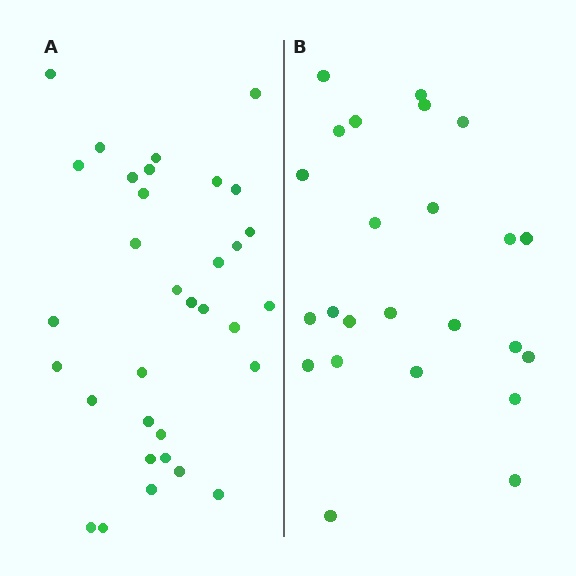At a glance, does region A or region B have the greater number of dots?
Region A (the left region) has more dots.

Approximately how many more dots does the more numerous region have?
Region A has roughly 8 or so more dots than region B.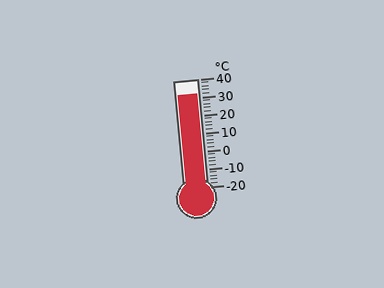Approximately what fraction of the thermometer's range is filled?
The thermometer is filled to approximately 85% of its range.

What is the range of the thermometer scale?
The thermometer scale ranges from -20°C to 40°C.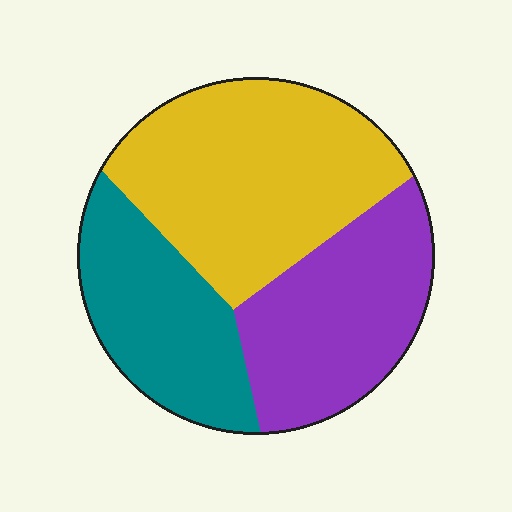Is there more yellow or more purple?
Yellow.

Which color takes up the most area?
Yellow, at roughly 45%.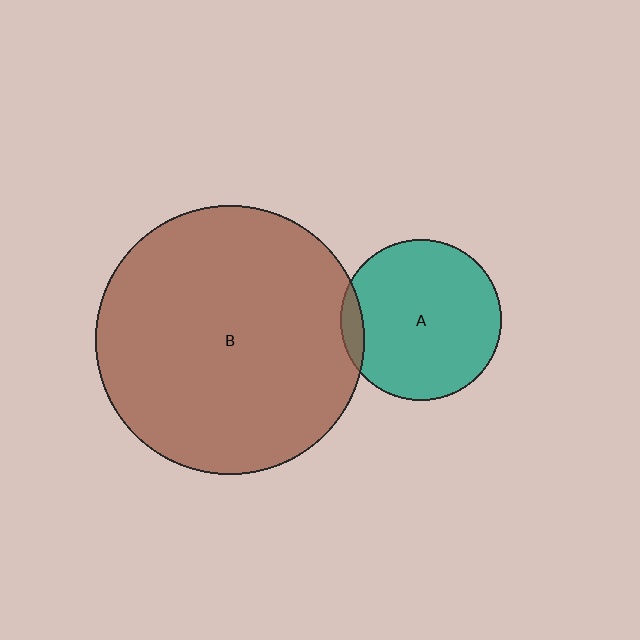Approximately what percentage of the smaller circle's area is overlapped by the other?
Approximately 5%.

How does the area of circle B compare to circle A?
Approximately 2.8 times.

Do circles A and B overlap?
Yes.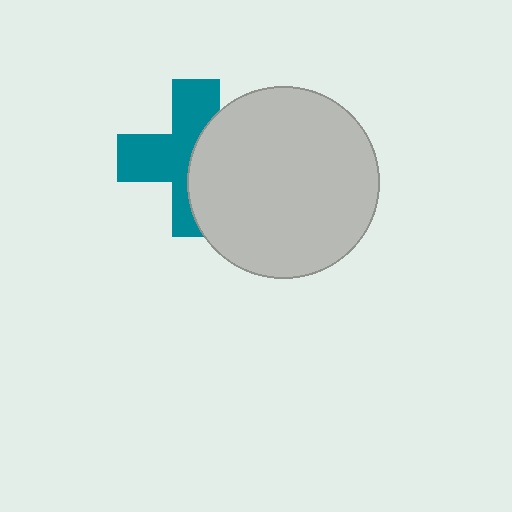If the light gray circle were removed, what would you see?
You would see the complete teal cross.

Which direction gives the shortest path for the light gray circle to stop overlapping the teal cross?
Moving right gives the shortest separation.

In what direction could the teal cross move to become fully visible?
The teal cross could move left. That would shift it out from behind the light gray circle entirely.